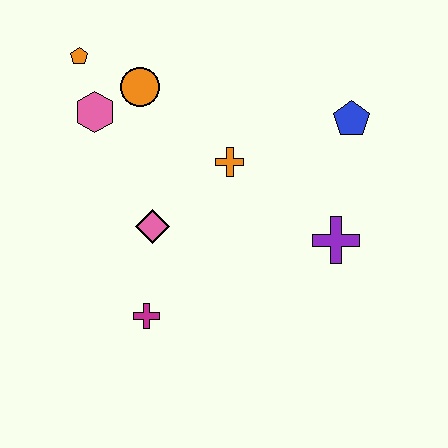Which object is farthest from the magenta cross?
The blue pentagon is farthest from the magenta cross.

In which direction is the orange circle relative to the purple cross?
The orange circle is to the left of the purple cross.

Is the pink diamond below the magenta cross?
No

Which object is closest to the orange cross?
The pink diamond is closest to the orange cross.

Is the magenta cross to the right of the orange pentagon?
Yes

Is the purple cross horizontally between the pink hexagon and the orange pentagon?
No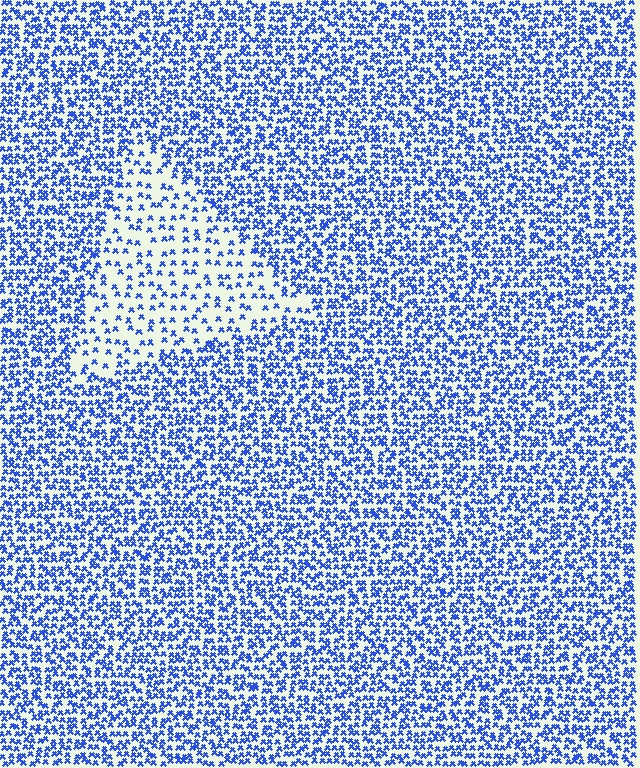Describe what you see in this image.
The image contains small blue elements arranged at two different densities. A triangle-shaped region is visible where the elements are less densely packed than the surrounding area.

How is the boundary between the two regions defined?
The boundary is defined by a change in element density (approximately 2.4x ratio). All elements are the same color, size, and shape.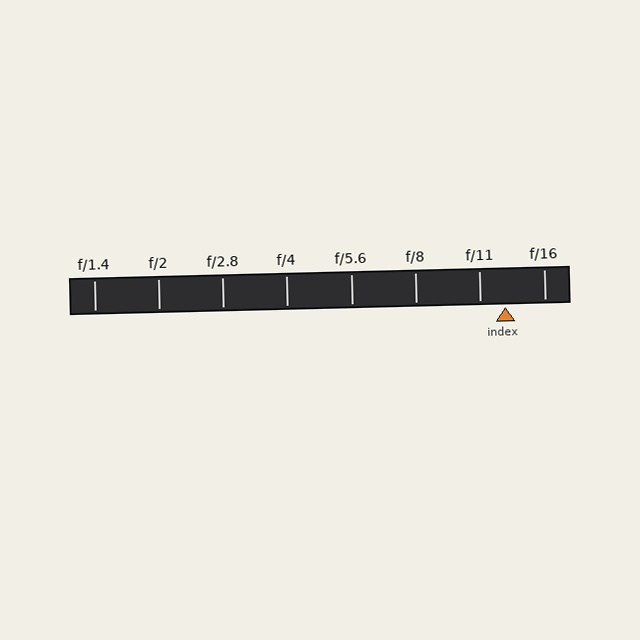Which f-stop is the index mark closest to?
The index mark is closest to f/11.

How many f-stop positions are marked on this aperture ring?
There are 8 f-stop positions marked.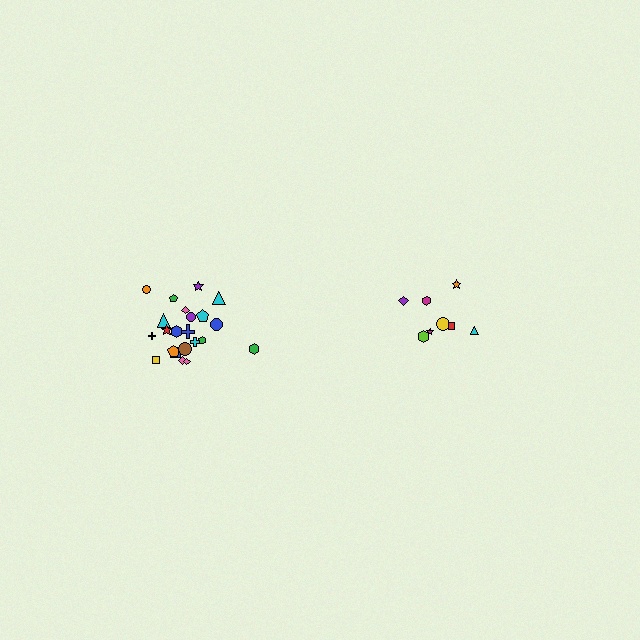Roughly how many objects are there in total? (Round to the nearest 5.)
Roughly 30 objects in total.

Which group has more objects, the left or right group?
The left group.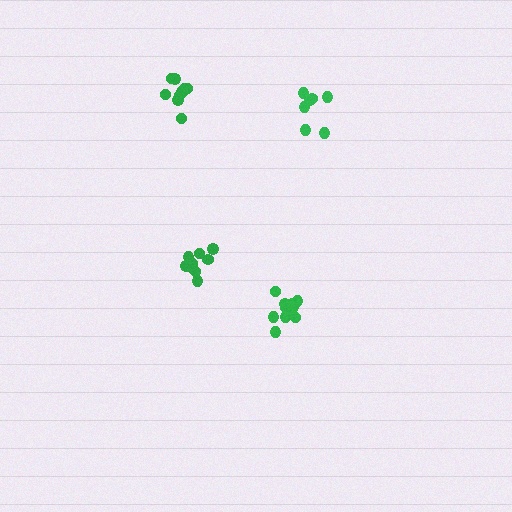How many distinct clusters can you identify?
There are 4 distinct clusters.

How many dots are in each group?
Group 1: 10 dots, Group 2: 9 dots, Group 3: 7 dots, Group 4: 11 dots (37 total).